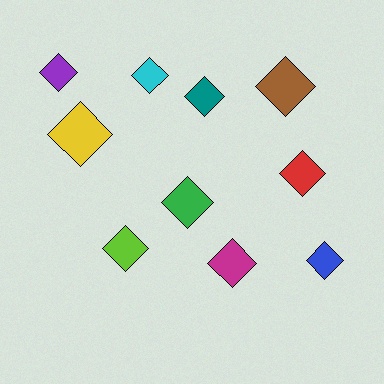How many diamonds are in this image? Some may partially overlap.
There are 10 diamonds.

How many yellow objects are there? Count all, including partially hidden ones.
There is 1 yellow object.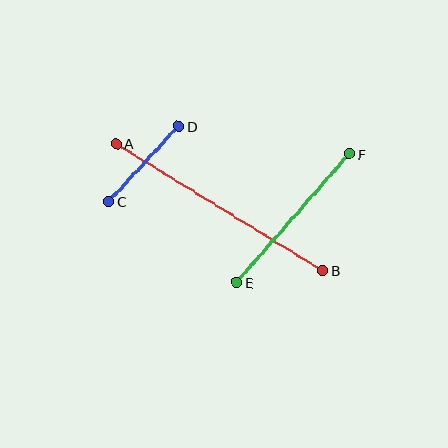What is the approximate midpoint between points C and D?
The midpoint is at approximately (143, 164) pixels.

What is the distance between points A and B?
The distance is approximately 242 pixels.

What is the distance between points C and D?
The distance is approximately 103 pixels.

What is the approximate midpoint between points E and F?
The midpoint is at approximately (293, 218) pixels.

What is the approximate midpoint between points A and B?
The midpoint is at approximately (219, 207) pixels.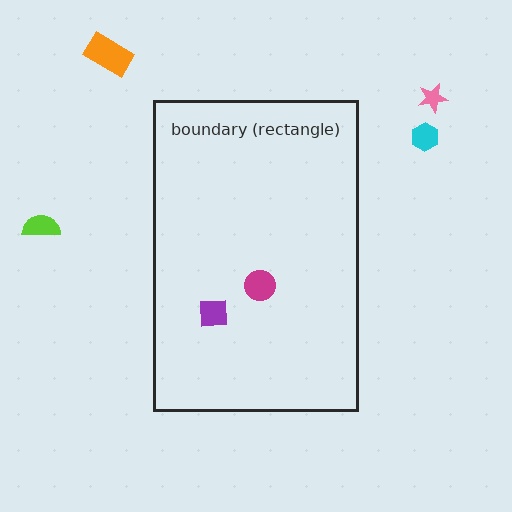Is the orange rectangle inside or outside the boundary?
Outside.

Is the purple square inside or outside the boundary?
Inside.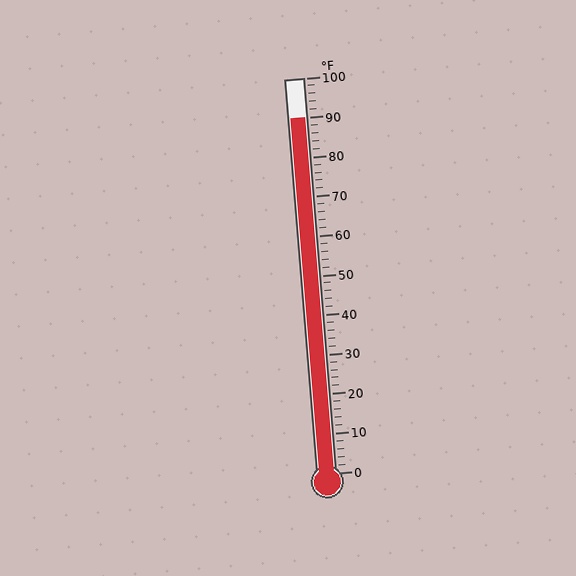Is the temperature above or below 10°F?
The temperature is above 10°F.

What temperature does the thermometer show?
The thermometer shows approximately 90°F.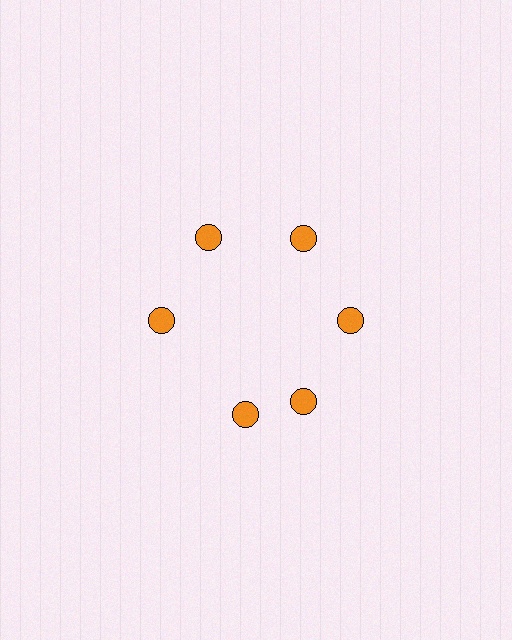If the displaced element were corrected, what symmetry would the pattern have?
It would have 6-fold rotational symmetry — the pattern would map onto itself every 60 degrees.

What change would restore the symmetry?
The symmetry would be restored by rotating it back into even spacing with its neighbors so that all 6 circles sit at equal angles and equal distance from the center.